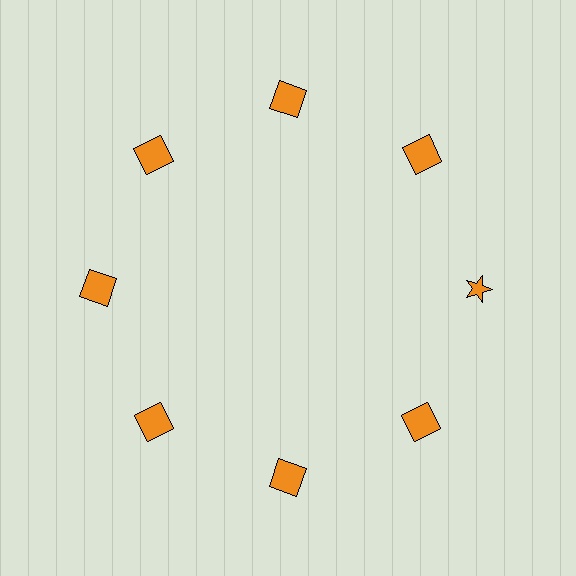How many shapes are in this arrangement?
There are 8 shapes arranged in a ring pattern.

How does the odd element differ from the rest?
It has a different shape: star instead of square.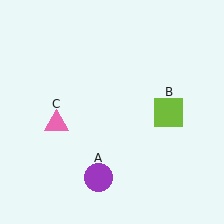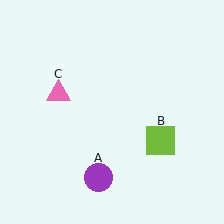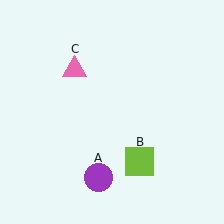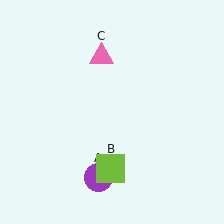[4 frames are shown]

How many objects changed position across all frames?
2 objects changed position: lime square (object B), pink triangle (object C).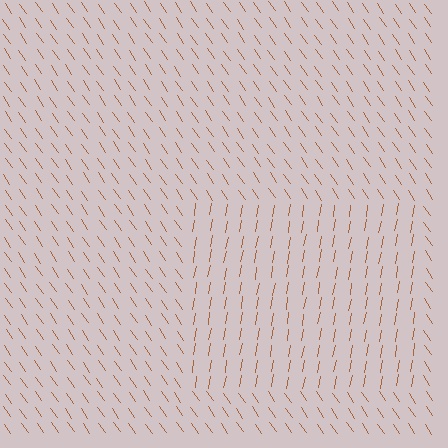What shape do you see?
I see a rectangle.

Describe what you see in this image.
The image is filled with small brown line segments. A rectangle region in the image has lines oriented differently from the surrounding lines, creating a visible texture boundary.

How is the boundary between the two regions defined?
The boundary is defined purely by a change in line orientation (approximately 45 degrees difference). All lines are the same color and thickness.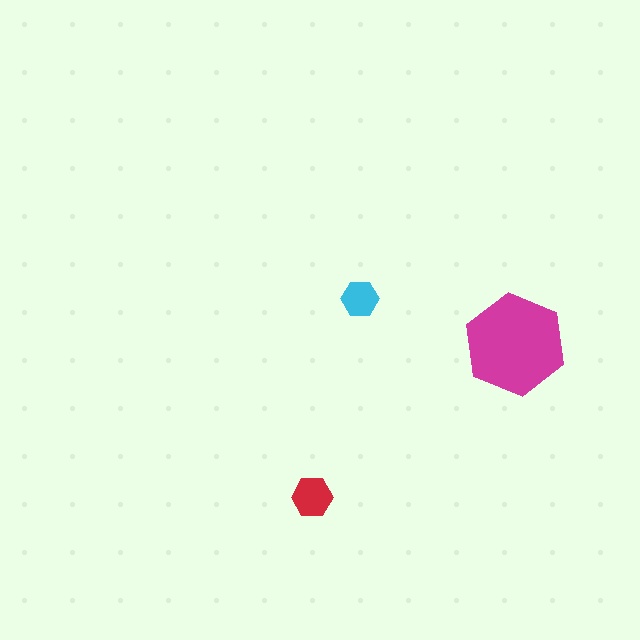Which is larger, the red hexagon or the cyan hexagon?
The red one.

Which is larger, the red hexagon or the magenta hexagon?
The magenta one.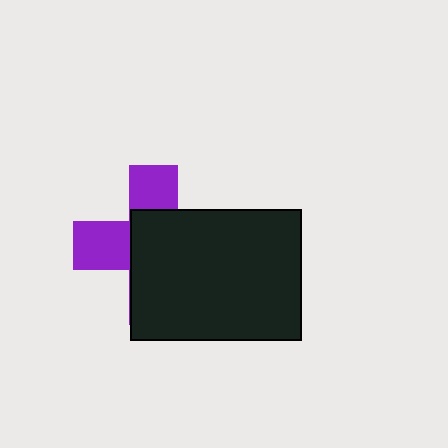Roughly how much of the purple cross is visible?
A small part of it is visible (roughly 37%).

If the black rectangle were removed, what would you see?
You would see the complete purple cross.